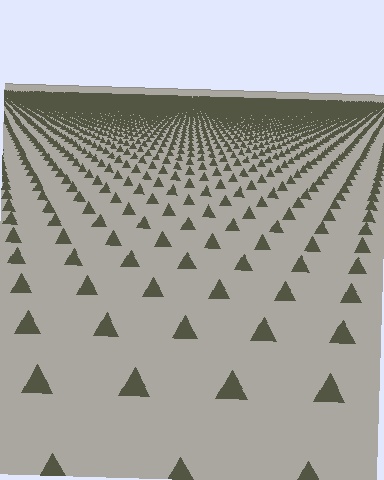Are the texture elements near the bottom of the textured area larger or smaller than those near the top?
Larger. Near the bottom, elements are closer to the viewer and appear at a bigger on-screen size.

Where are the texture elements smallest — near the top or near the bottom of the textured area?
Near the top.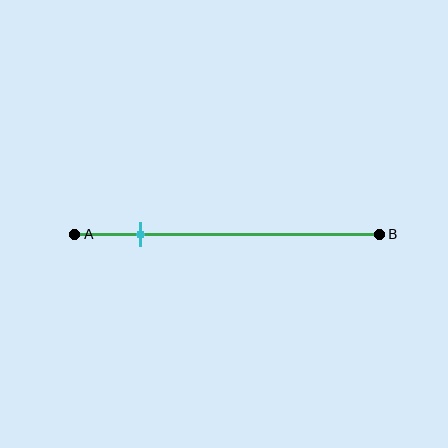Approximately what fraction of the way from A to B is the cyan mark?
The cyan mark is approximately 20% of the way from A to B.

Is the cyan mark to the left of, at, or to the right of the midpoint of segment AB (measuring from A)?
The cyan mark is to the left of the midpoint of segment AB.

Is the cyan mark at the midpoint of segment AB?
No, the mark is at about 20% from A, not at the 50% midpoint.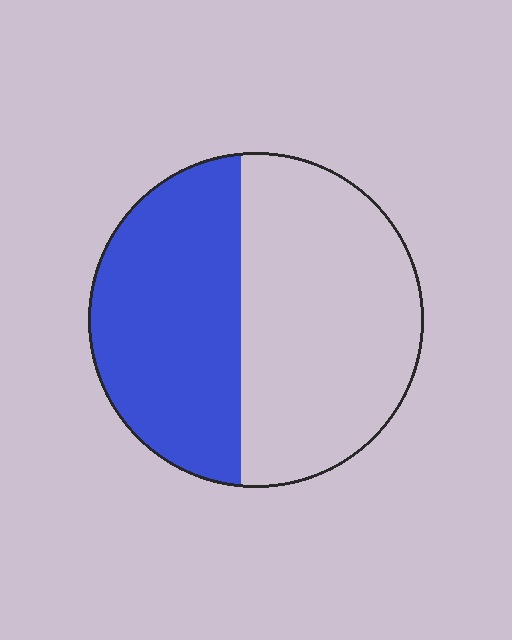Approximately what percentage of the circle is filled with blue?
Approximately 45%.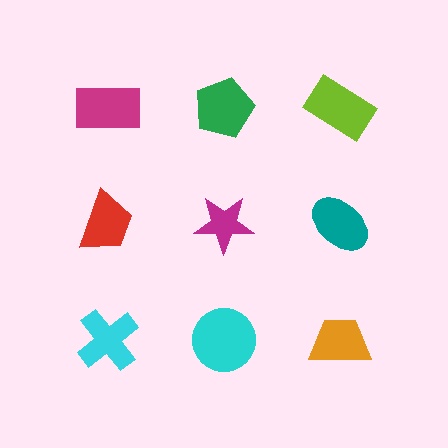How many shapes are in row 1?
3 shapes.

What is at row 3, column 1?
A cyan cross.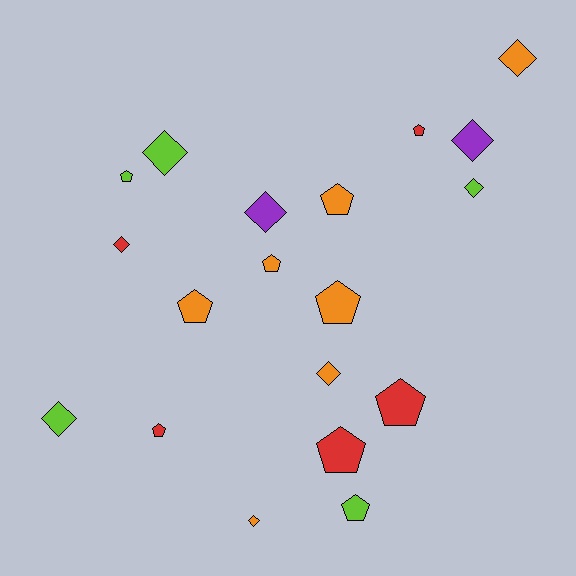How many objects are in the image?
There are 19 objects.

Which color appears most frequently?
Orange, with 7 objects.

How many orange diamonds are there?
There are 3 orange diamonds.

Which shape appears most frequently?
Pentagon, with 10 objects.